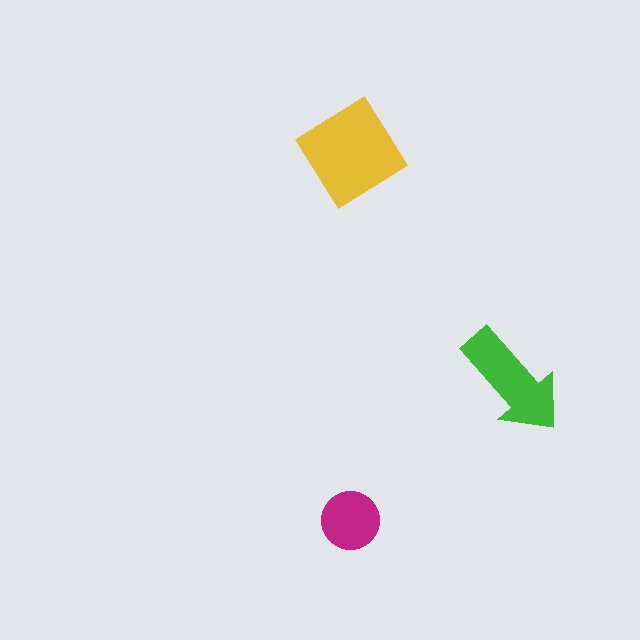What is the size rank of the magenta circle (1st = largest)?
3rd.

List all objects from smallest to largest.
The magenta circle, the green arrow, the yellow diamond.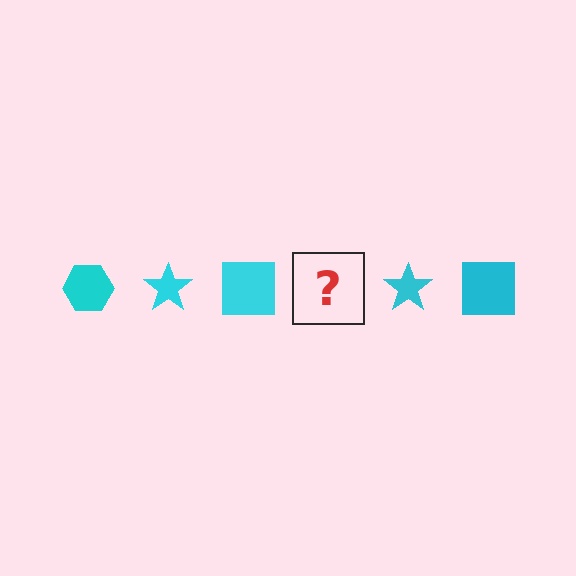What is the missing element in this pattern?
The missing element is a cyan hexagon.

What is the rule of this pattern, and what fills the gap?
The rule is that the pattern cycles through hexagon, star, square shapes in cyan. The gap should be filled with a cyan hexagon.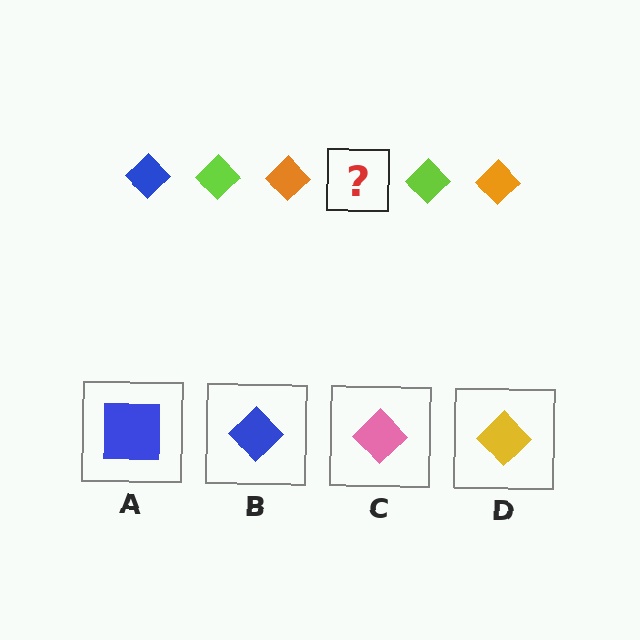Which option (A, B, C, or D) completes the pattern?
B.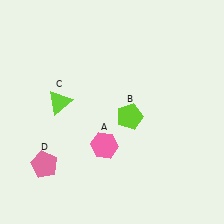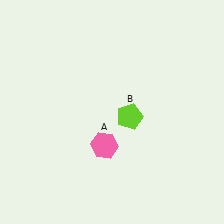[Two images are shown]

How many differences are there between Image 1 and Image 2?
There are 2 differences between the two images.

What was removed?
The lime triangle (C), the pink pentagon (D) were removed in Image 2.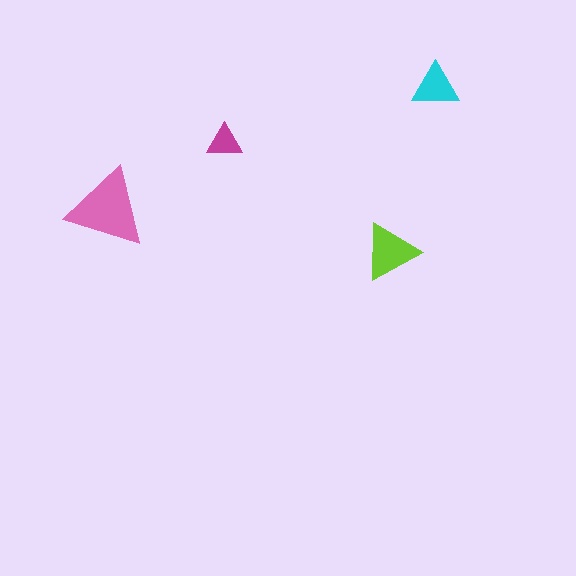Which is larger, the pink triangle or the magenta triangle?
The pink one.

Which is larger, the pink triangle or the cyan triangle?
The pink one.